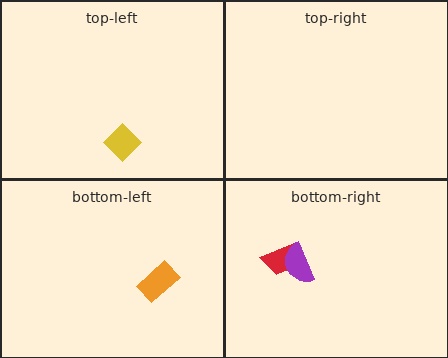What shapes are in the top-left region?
The yellow diamond.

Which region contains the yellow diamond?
The top-left region.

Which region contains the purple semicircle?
The bottom-right region.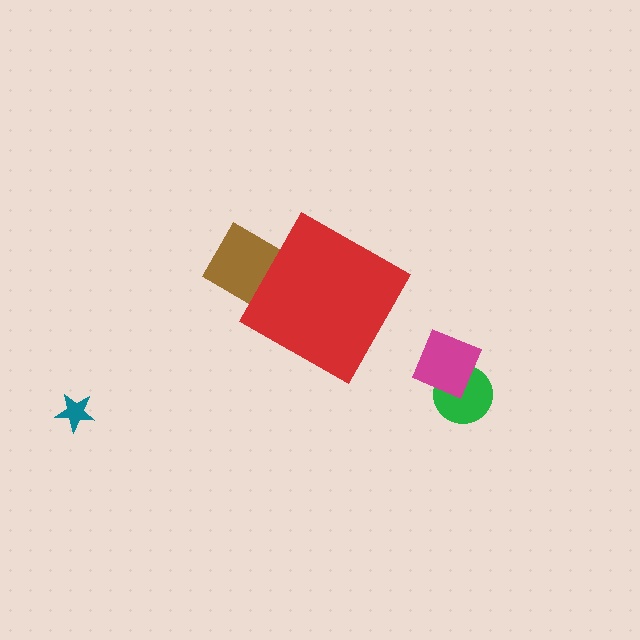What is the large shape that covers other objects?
A red diamond.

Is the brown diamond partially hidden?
Yes, the brown diamond is partially hidden behind the red diamond.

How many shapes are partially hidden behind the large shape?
1 shape is partially hidden.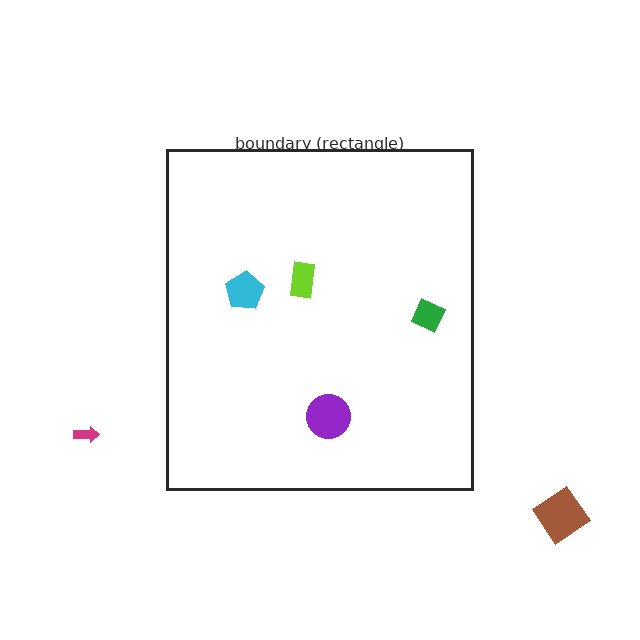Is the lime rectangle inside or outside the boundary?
Inside.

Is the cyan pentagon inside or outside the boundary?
Inside.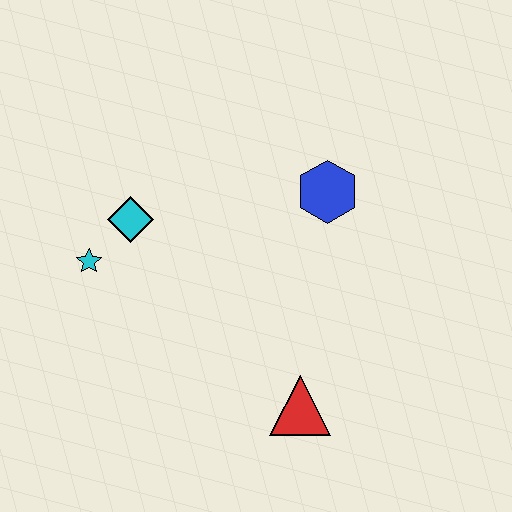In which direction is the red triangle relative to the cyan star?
The red triangle is to the right of the cyan star.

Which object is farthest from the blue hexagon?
The cyan star is farthest from the blue hexagon.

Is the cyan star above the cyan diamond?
No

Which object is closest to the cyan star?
The cyan diamond is closest to the cyan star.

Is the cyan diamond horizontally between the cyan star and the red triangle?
Yes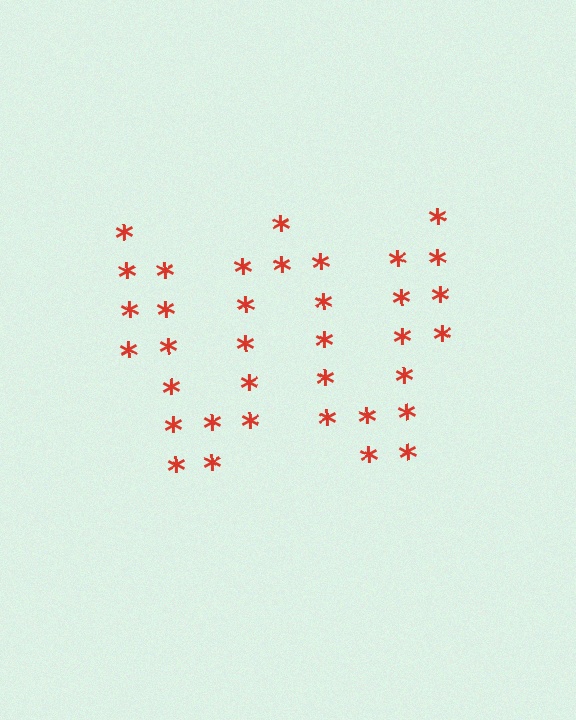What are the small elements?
The small elements are asterisks.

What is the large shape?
The large shape is the letter W.